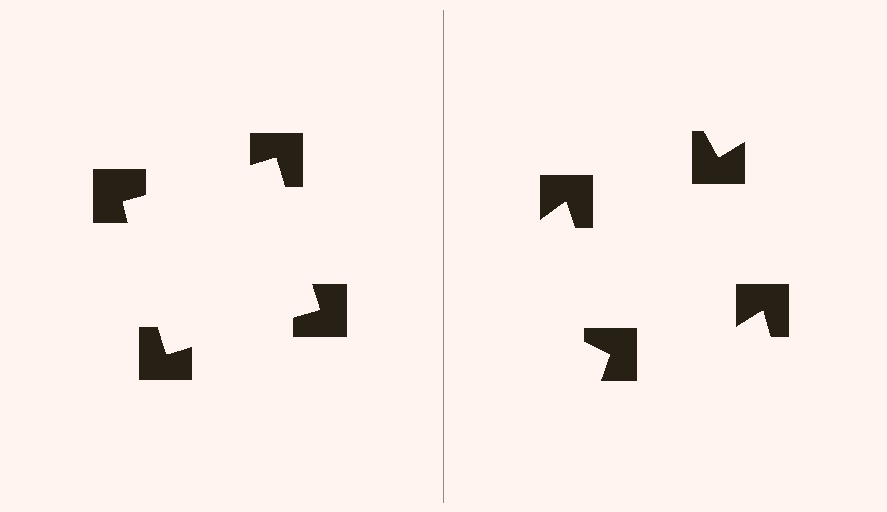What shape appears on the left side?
An illusory square.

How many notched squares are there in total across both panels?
8 — 4 on each side.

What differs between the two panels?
The notched squares are positioned identically on both sides; only the wedge orientations differ. On the left they align to a square; on the right they are misaligned.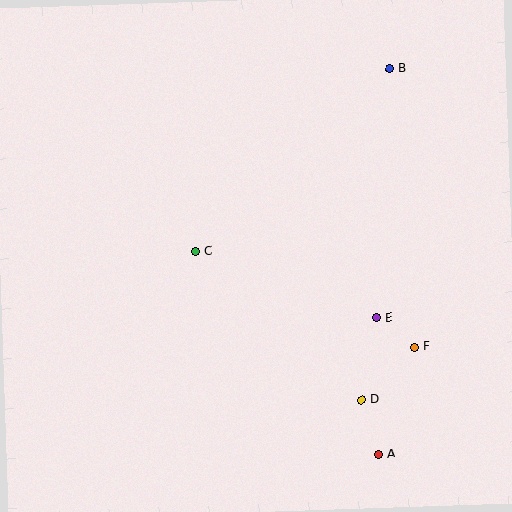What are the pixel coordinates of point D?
Point D is at (361, 400).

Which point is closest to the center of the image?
Point C at (195, 251) is closest to the center.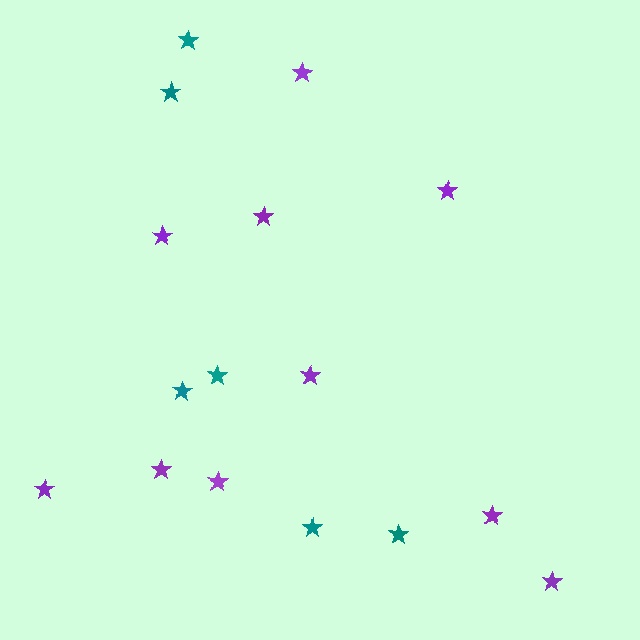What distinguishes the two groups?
There are 2 groups: one group of purple stars (10) and one group of teal stars (6).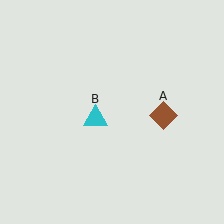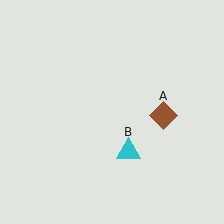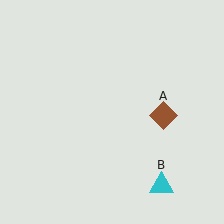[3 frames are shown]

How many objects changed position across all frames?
1 object changed position: cyan triangle (object B).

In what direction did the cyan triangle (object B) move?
The cyan triangle (object B) moved down and to the right.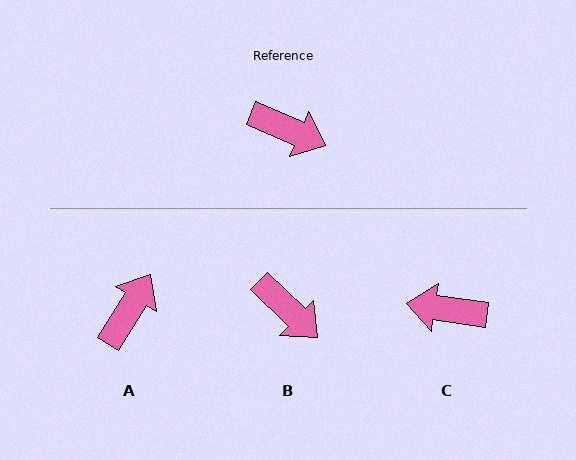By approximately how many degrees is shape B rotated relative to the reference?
Approximately 20 degrees clockwise.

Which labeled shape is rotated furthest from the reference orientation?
C, about 164 degrees away.